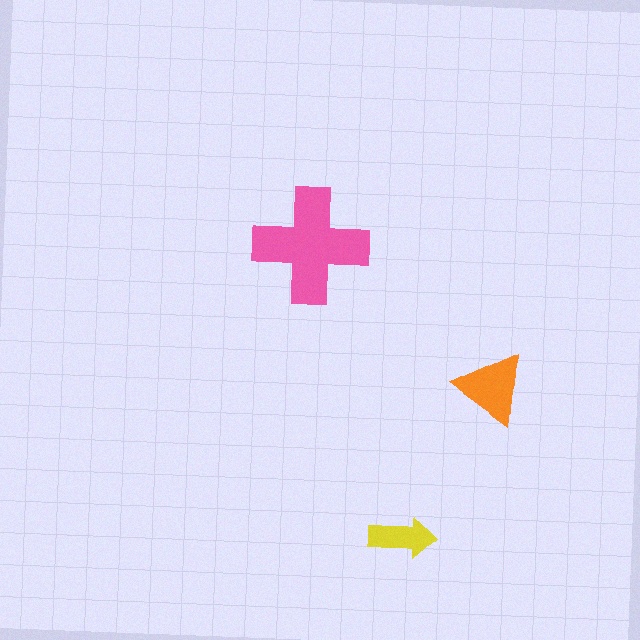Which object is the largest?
The pink cross.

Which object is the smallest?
The yellow arrow.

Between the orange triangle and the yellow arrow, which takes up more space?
The orange triangle.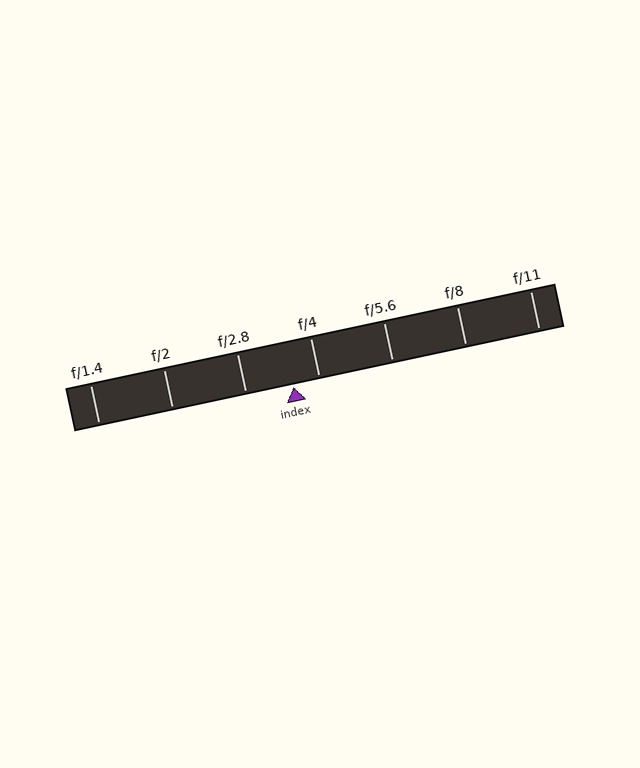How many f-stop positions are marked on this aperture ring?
There are 7 f-stop positions marked.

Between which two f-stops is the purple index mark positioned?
The index mark is between f/2.8 and f/4.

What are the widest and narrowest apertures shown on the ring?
The widest aperture shown is f/1.4 and the narrowest is f/11.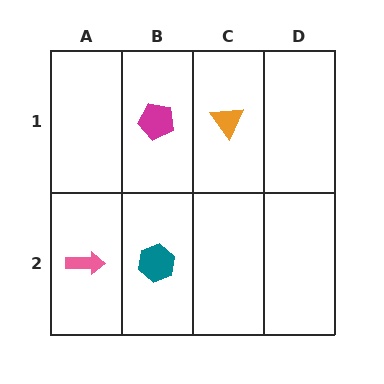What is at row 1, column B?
A magenta pentagon.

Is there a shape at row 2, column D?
No, that cell is empty.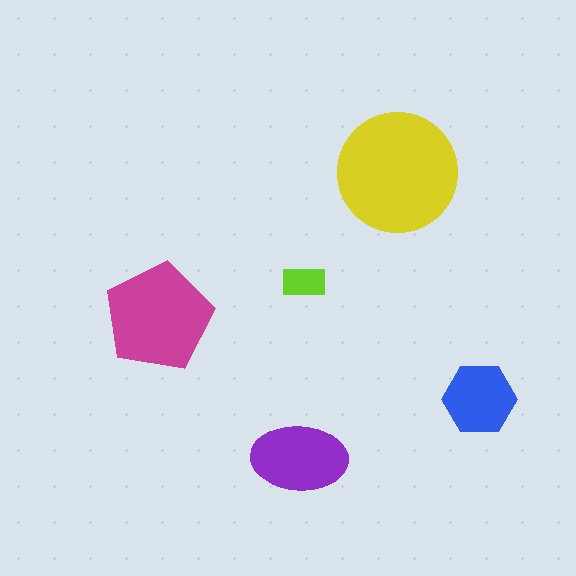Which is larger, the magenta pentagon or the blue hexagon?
The magenta pentagon.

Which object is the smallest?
The lime rectangle.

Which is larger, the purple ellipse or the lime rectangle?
The purple ellipse.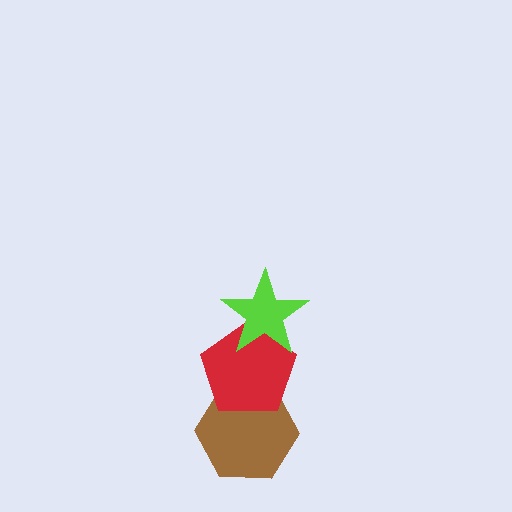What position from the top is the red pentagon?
The red pentagon is 2nd from the top.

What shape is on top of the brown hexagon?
The red pentagon is on top of the brown hexagon.